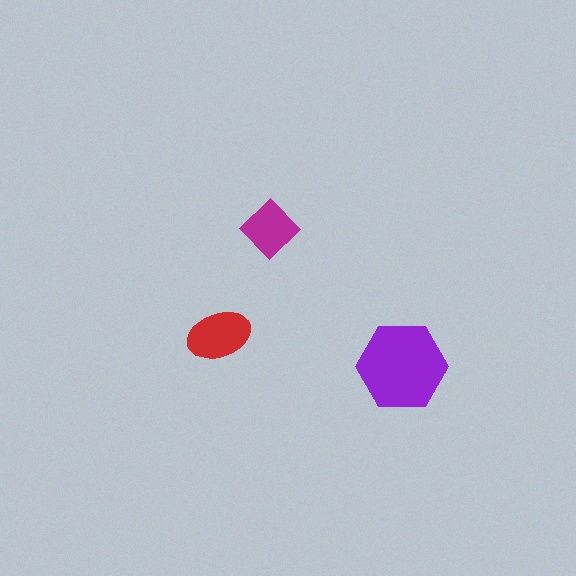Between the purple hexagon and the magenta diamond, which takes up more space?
The purple hexagon.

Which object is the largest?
The purple hexagon.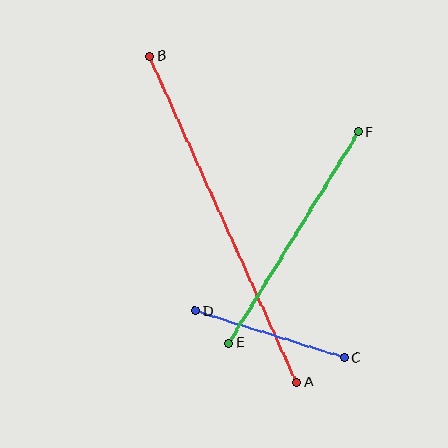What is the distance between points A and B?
The distance is approximately 358 pixels.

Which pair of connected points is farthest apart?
Points A and B are farthest apart.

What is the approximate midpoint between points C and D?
The midpoint is at approximately (270, 334) pixels.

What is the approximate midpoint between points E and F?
The midpoint is at approximately (294, 237) pixels.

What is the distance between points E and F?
The distance is approximately 248 pixels.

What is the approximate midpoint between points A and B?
The midpoint is at approximately (223, 219) pixels.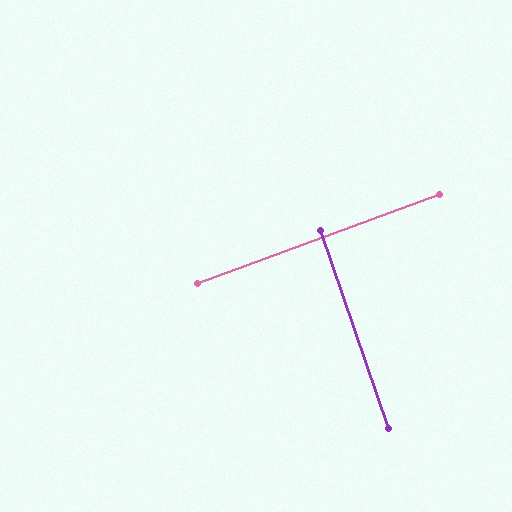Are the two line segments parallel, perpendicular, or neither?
Perpendicular — they meet at approximately 89°.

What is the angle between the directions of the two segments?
Approximately 89 degrees.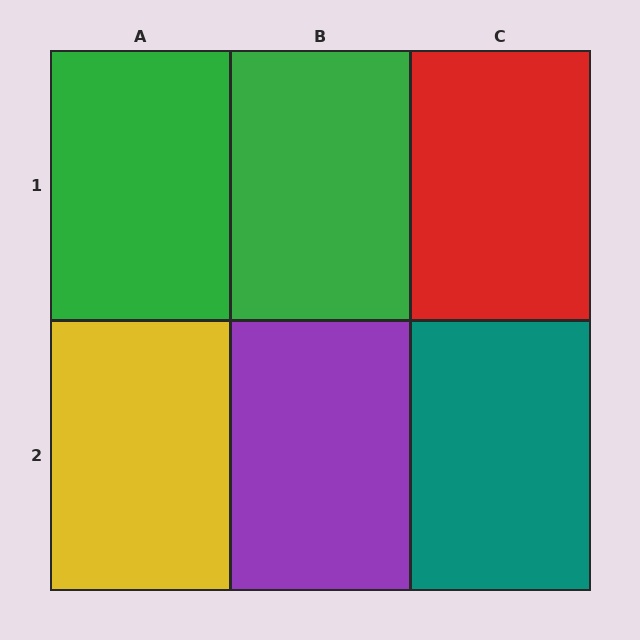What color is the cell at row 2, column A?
Yellow.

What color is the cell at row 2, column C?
Teal.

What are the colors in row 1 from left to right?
Green, green, red.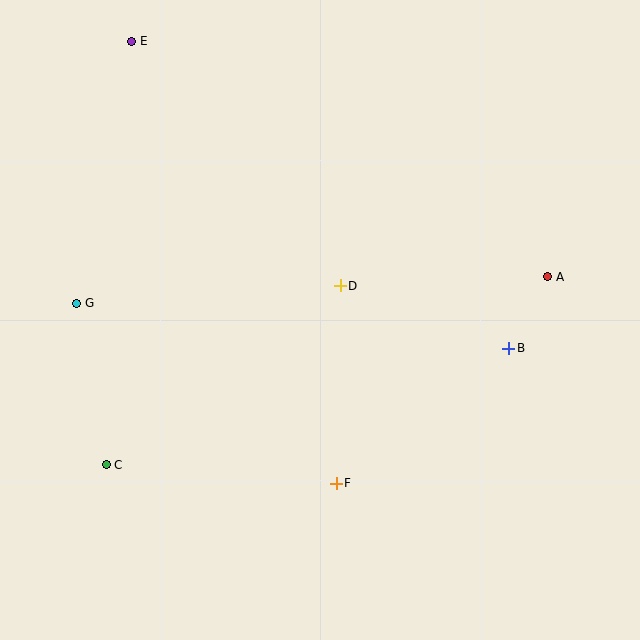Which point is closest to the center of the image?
Point D at (340, 286) is closest to the center.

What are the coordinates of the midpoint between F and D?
The midpoint between F and D is at (338, 384).